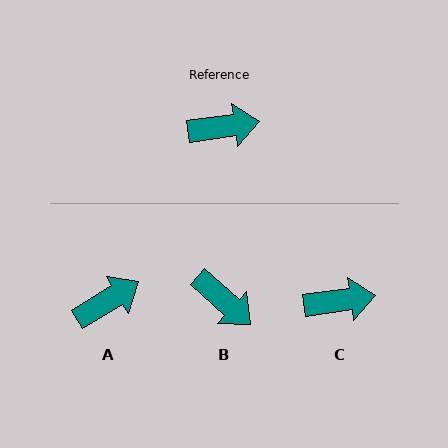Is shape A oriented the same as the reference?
No, it is off by about 24 degrees.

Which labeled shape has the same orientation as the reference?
C.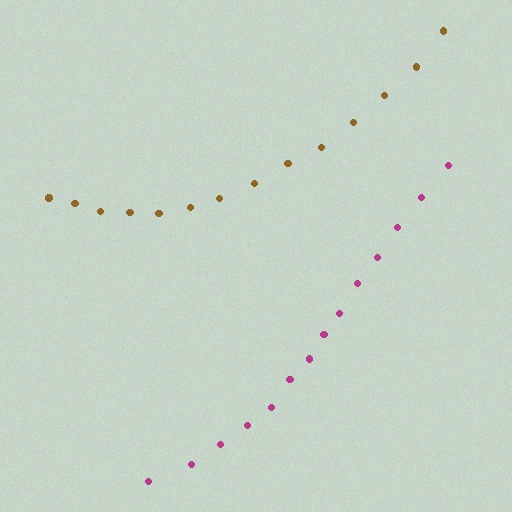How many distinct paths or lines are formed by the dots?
There are 2 distinct paths.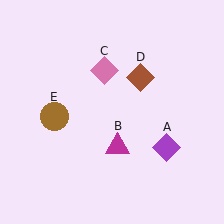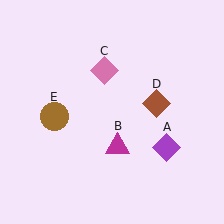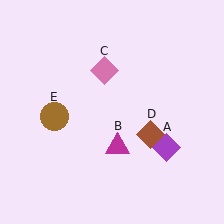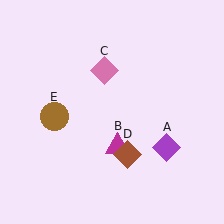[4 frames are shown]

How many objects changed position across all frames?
1 object changed position: brown diamond (object D).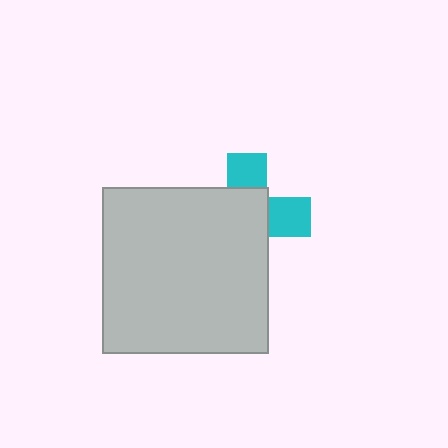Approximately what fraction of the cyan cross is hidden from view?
Roughly 65% of the cyan cross is hidden behind the light gray square.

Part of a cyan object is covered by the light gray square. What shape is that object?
It is a cross.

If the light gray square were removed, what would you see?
You would see the complete cyan cross.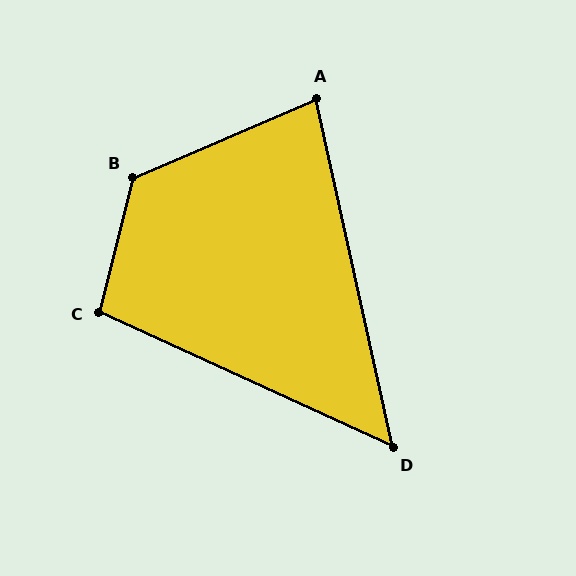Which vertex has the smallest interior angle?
D, at approximately 53 degrees.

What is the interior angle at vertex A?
Approximately 79 degrees (acute).